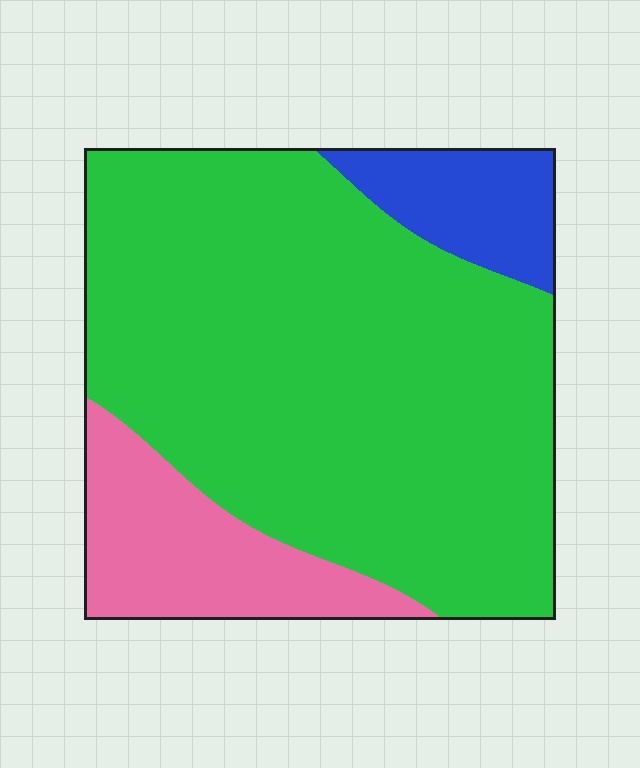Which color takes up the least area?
Blue, at roughly 10%.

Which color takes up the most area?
Green, at roughly 75%.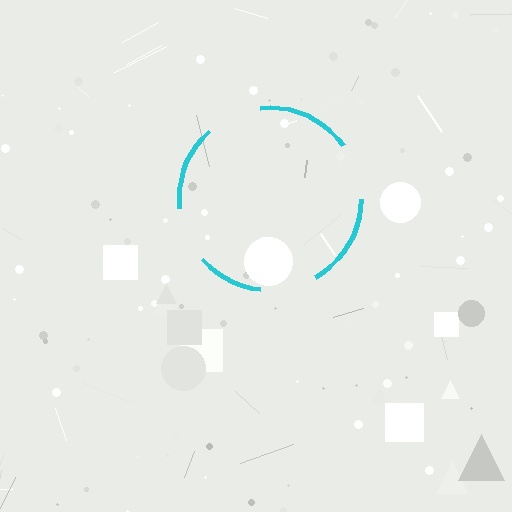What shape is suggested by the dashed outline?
The dashed outline suggests a circle.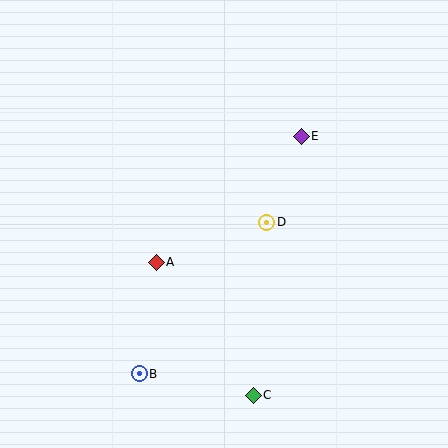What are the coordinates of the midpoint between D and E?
The midpoint between D and E is at (284, 179).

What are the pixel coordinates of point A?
Point A is at (156, 262).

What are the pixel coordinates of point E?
Point E is at (301, 136).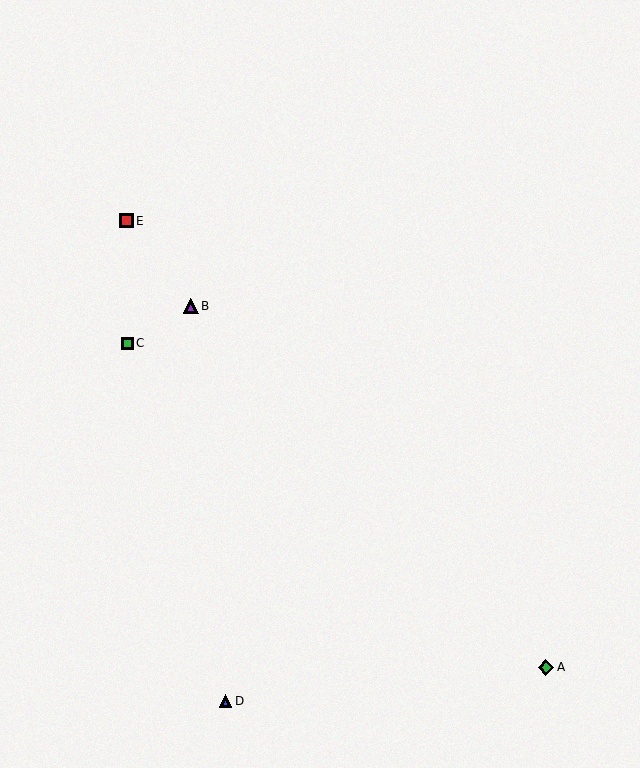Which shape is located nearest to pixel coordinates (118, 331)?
The green square (labeled C) at (127, 343) is nearest to that location.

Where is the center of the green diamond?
The center of the green diamond is at (546, 667).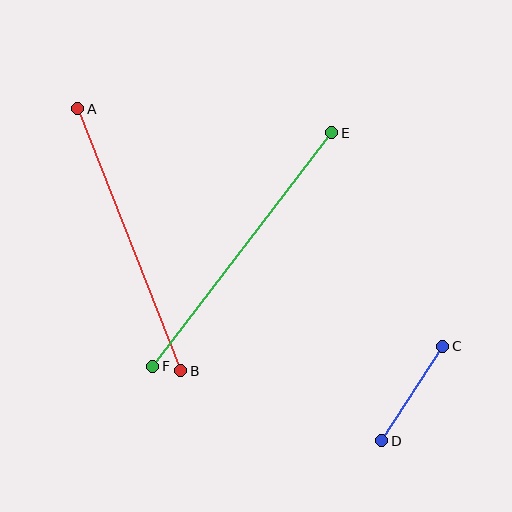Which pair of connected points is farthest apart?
Points E and F are farthest apart.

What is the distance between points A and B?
The distance is approximately 281 pixels.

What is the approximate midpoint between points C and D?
The midpoint is at approximately (412, 393) pixels.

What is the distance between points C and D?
The distance is approximately 112 pixels.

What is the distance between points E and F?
The distance is approximately 294 pixels.